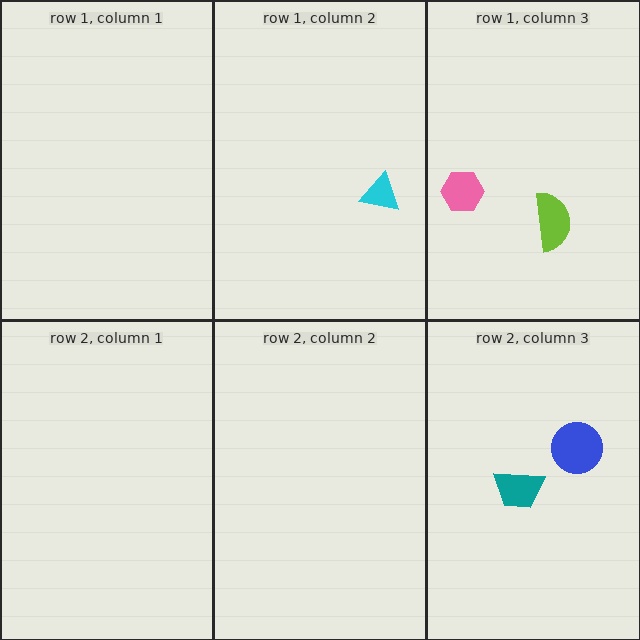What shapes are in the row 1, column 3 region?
The lime semicircle, the pink hexagon.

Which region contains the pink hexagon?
The row 1, column 3 region.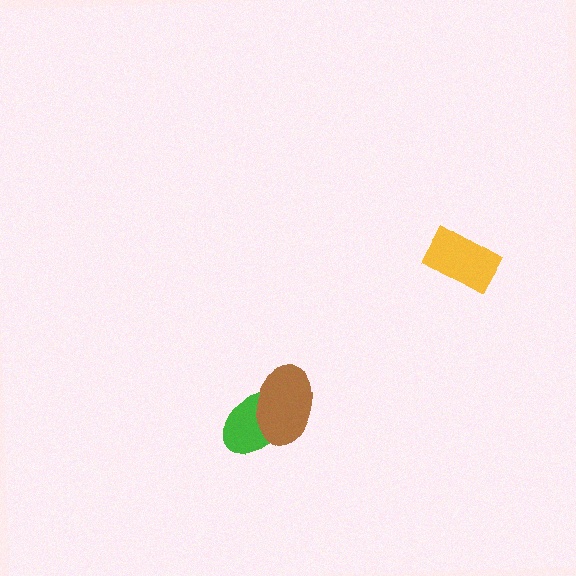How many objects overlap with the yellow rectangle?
0 objects overlap with the yellow rectangle.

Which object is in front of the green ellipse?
The brown ellipse is in front of the green ellipse.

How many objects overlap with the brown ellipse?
1 object overlaps with the brown ellipse.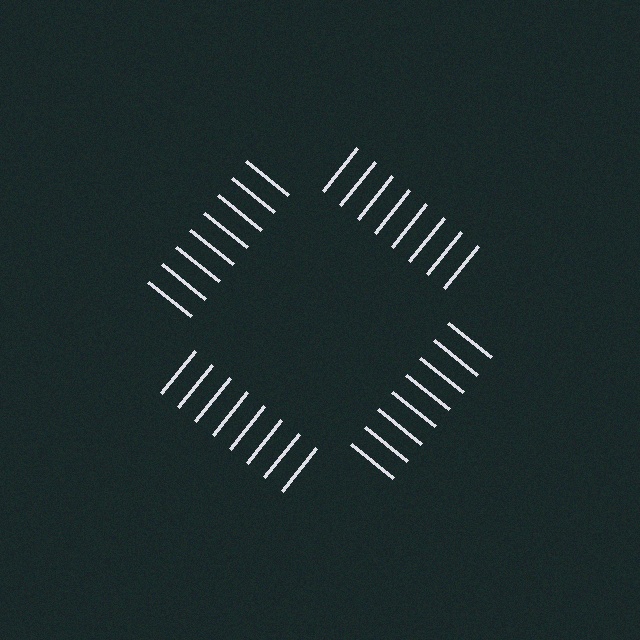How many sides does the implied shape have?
4 sides — the line-ends trace a square.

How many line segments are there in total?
32 — 8 along each of the 4 edges.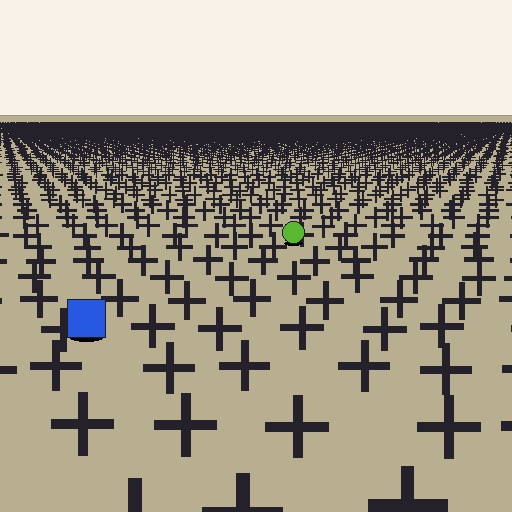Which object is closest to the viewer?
The blue square is closest. The texture marks near it are larger and more spread out.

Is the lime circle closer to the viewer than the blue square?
No. The blue square is closer — you can tell from the texture gradient: the ground texture is coarser near it.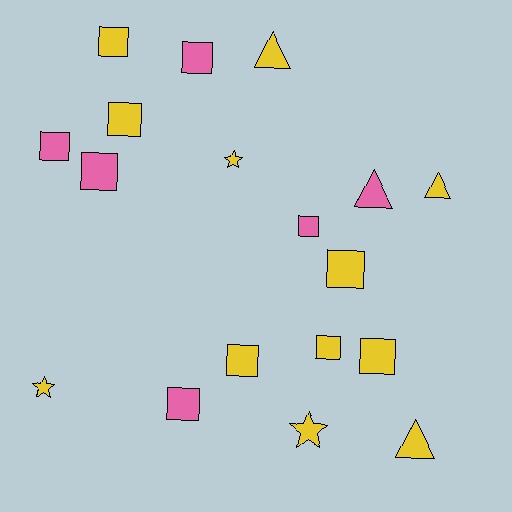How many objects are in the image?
There are 18 objects.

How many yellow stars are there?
There are 3 yellow stars.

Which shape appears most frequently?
Square, with 11 objects.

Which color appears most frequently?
Yellow, with 12 objects.